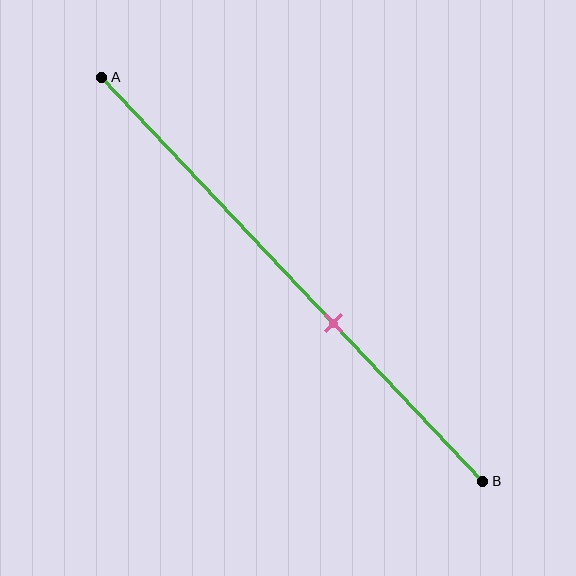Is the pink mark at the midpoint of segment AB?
No, the mark is at about 60% from A, not at the 50% midpoint.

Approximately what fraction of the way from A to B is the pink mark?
The pink mark is approximately 60% of the way from A to B.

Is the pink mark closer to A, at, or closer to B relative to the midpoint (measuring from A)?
The pink mark is closer to point B than the midpoint of segment AB.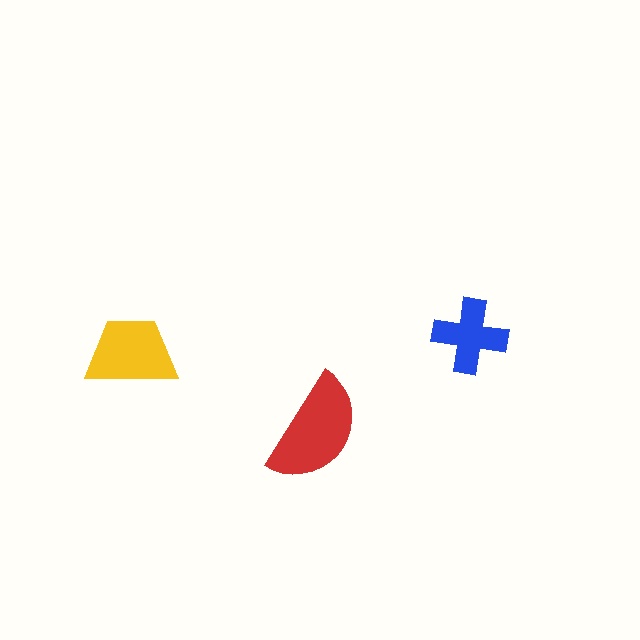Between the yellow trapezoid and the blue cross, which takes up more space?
The yellow trapezoid.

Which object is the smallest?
The blue cross.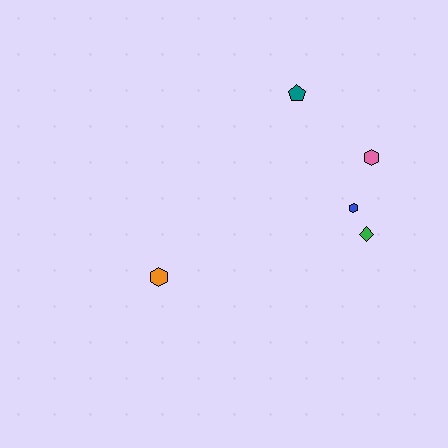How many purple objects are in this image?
There are no purple objects.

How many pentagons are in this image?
There is 1 pentagon.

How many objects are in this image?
There are 5 objects.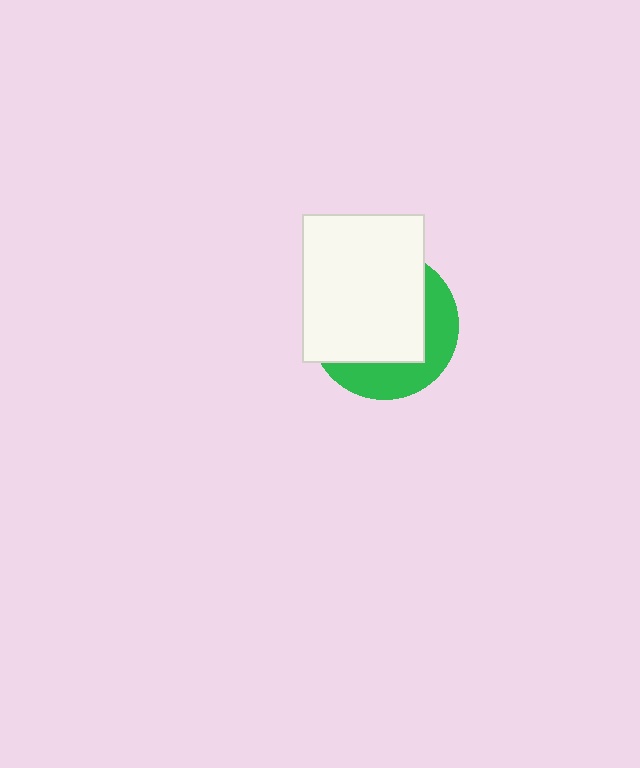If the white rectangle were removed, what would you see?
You would see the complete green circle.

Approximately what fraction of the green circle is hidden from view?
Roughly 66% of the green circle is hidden behind the white rectangle.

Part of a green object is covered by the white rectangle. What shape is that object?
It is a circle.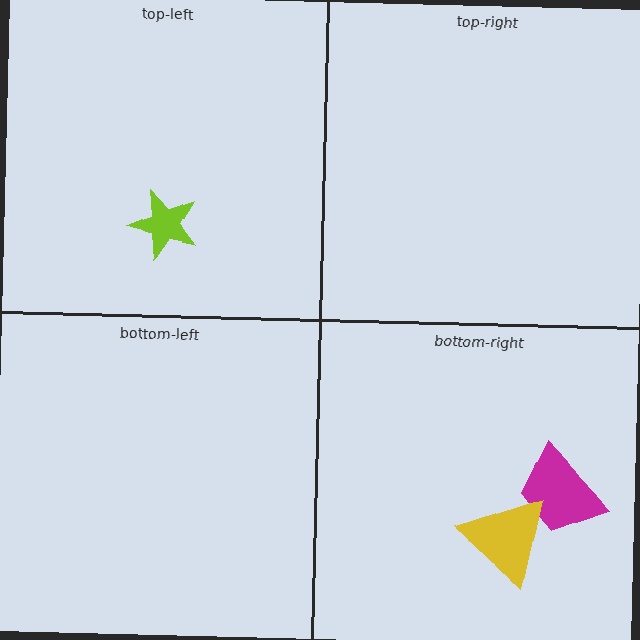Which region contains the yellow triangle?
The bottom-right region.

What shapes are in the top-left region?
The lime star.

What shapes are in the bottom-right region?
The magenta trapezoid, the yellow triangle.